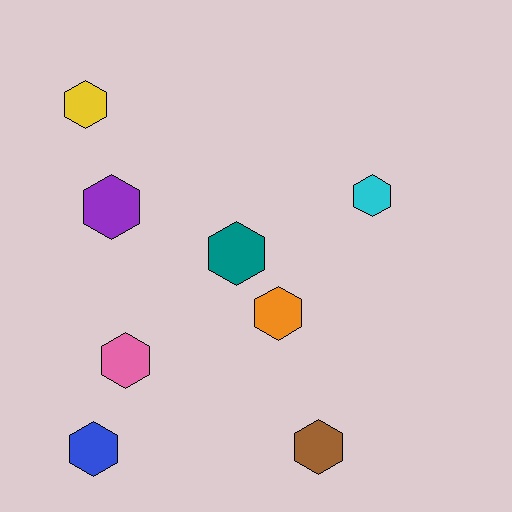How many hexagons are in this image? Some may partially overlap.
There are 8 hexagons.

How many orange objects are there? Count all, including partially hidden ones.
There is 1 orange object.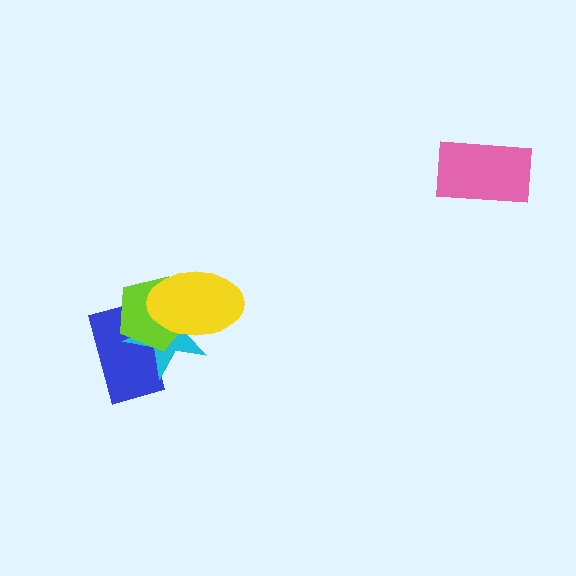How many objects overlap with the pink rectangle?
0 objects overlap with the pink rectangle.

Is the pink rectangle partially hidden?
No, no other shape covers it.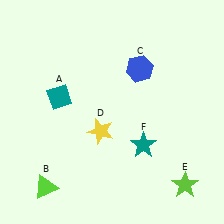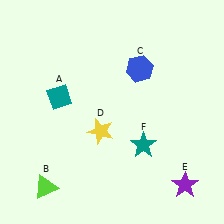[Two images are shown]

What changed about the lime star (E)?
In Image 1, E is lime. In Image 2, it changed to purple.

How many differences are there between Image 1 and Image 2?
There is 1 difference between the two images.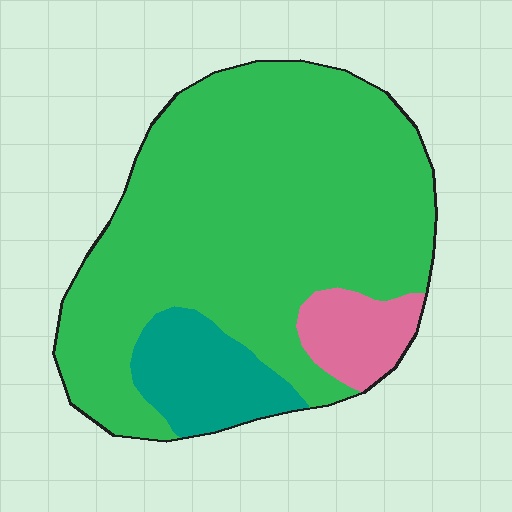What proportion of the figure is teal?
Teal takes up less than a quarter of the figure.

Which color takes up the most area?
Green, at roughly 80%.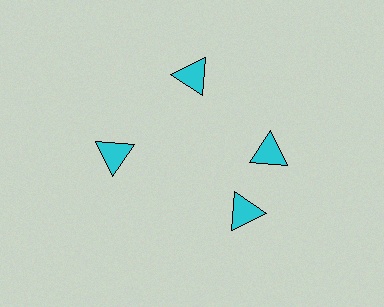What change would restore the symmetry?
The symmetry would be restored by rotating it back into even spacing with its neighbors so that all 4 triangles sit at equal angles and equal distance from the center.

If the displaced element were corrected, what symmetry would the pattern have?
It would have 4-fold rotational symmetry — the pattern would map onto itself every 90 degrees.